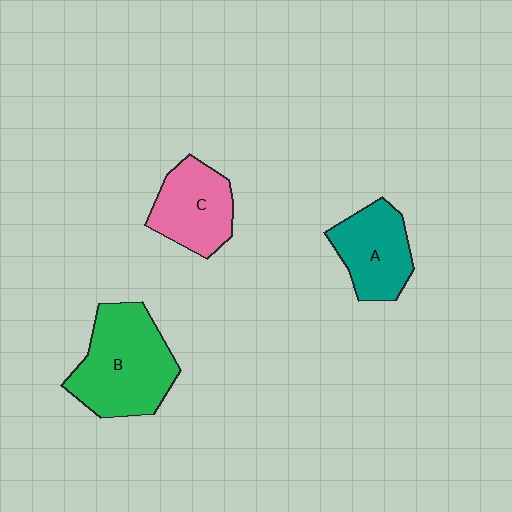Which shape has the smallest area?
Shape A (teal).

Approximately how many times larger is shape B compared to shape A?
Approximately 1.5 times.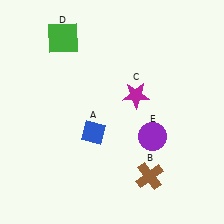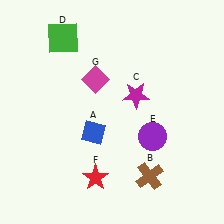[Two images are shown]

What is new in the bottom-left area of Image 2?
A red star (F) was added in the bottom-left area of Image 2.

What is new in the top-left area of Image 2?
A magenta diamond (G) was added in the top-left area of Image 2.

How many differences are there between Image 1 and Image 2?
There are 2 differences between the two images.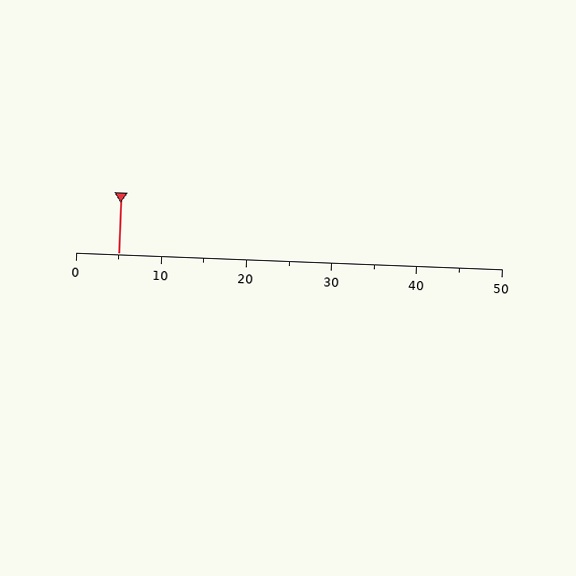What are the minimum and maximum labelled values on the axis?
The axis runs from 0 to 50.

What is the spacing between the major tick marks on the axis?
The major ticks are spaced 10 apart.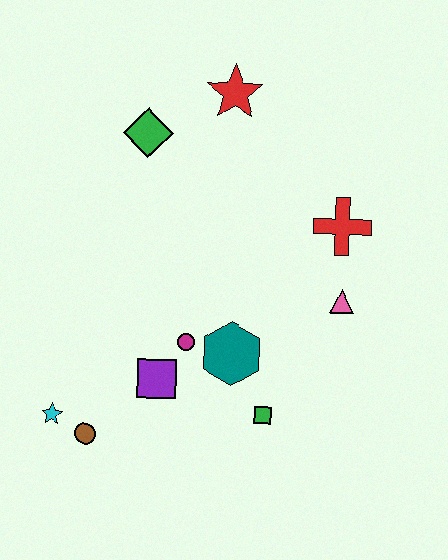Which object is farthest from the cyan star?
The red star is farthest from the cyan star.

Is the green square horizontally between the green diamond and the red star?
No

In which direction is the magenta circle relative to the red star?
The magenta circle is below the red star.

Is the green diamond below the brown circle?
No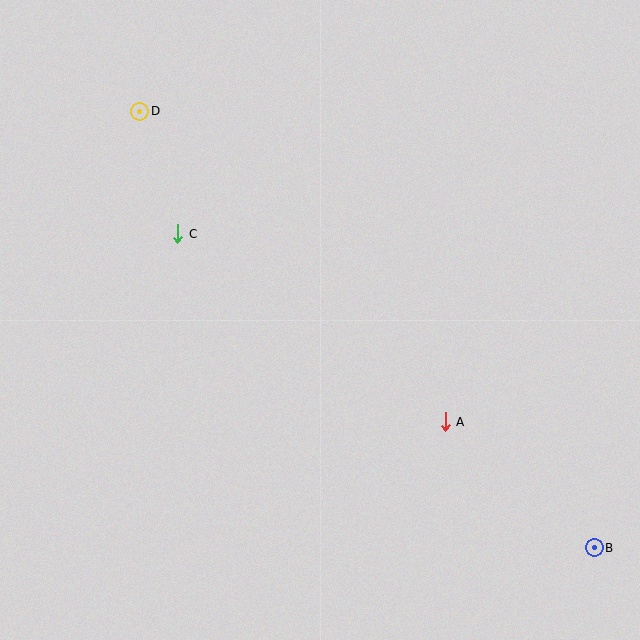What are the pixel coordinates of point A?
Point A is at (445, 422).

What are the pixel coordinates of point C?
Point C is at (178, 234).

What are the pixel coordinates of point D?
Point D is at (140, 111).